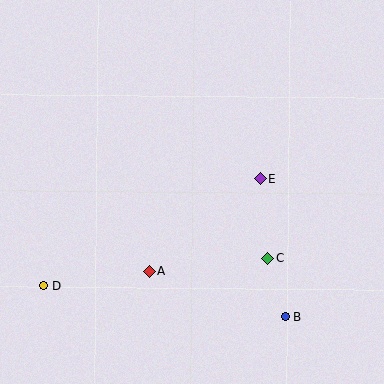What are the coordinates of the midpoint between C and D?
The midpoint between C and D is at (156, 272).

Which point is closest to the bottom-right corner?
Point B is closest to the bottom-right corner.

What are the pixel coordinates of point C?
Point C is at (268, 258).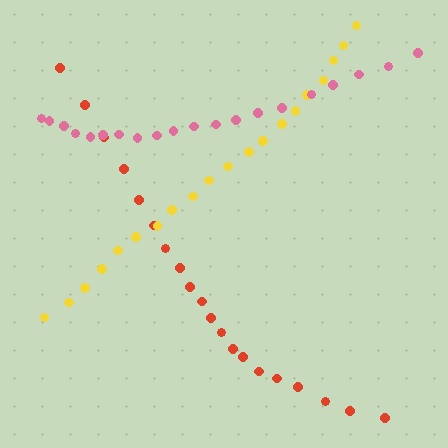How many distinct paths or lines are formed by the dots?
There are 3 distinct paths.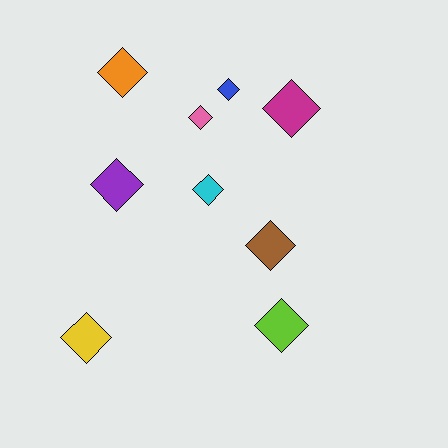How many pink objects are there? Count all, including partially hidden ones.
There is 1 pink object.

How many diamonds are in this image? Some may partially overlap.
There are 9 diamonds.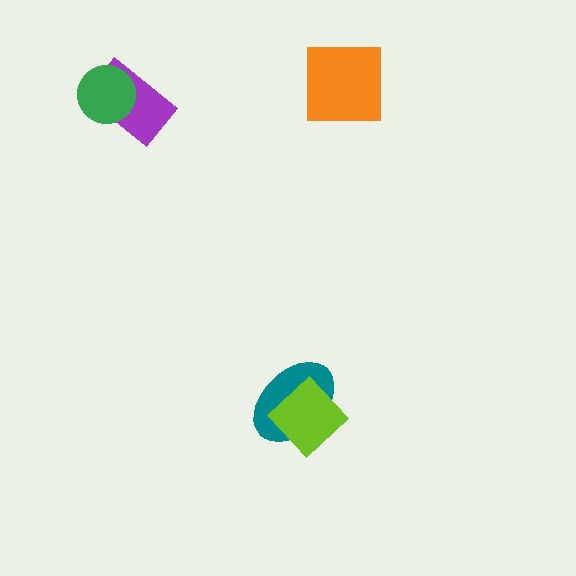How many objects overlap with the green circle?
1 object overlaps with the green circle.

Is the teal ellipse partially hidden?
Yes, it is partially covered by another shape.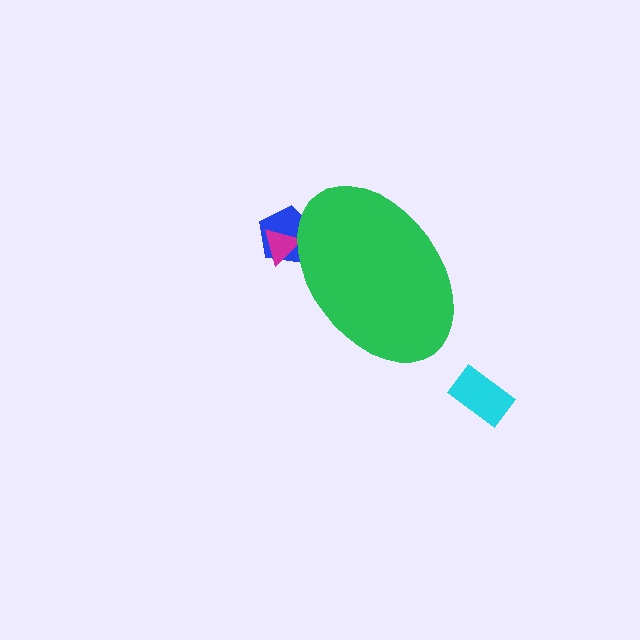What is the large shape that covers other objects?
A green ellipse.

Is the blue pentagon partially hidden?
Yes, the blue pentagon is partially hidden behind the green ellipse.